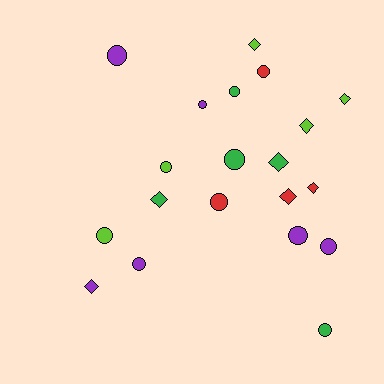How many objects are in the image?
There are 20 objects.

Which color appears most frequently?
Purple, with 6 objects.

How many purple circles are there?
There are 5 purple circles.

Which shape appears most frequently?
Circle, with 12 objects.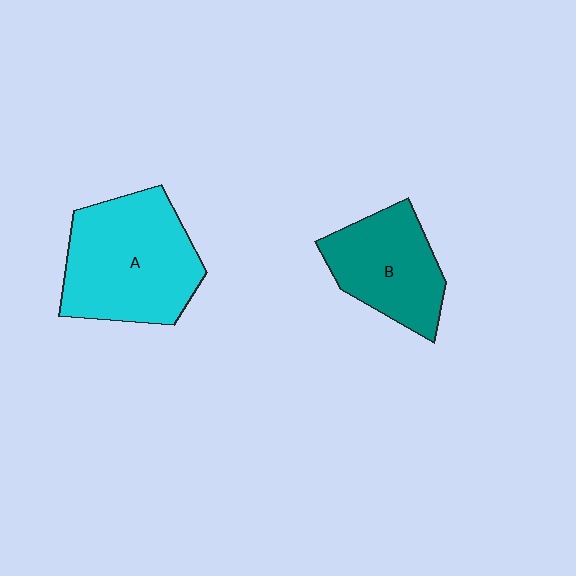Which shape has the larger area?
Shape A (cyan).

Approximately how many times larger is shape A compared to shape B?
Approximately 1.4 times.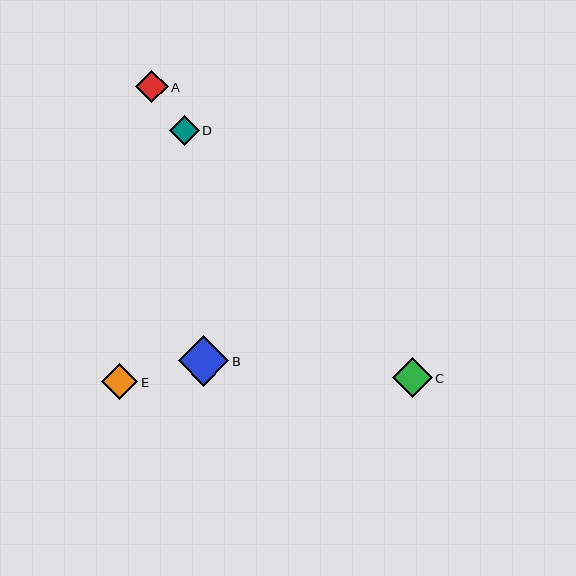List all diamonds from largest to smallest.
From largest to smallest: B, C, E, A, D.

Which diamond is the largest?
Diamond B is the largest with a size of approximately 50 pixels.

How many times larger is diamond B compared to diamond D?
Diamond B is approximately 1.7 times the size of diamond D.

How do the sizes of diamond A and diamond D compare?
Diamond A and diamond D are approximately the same size.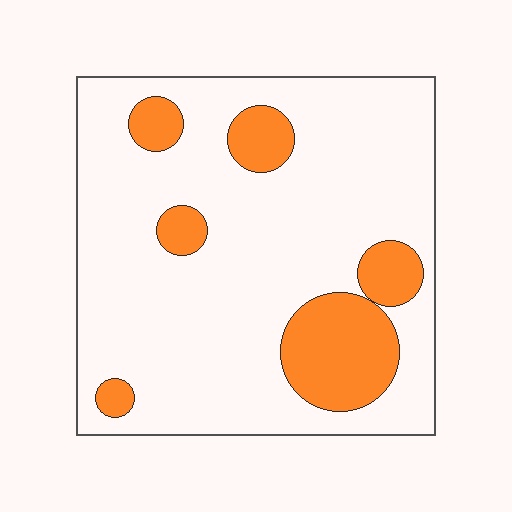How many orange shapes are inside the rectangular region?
6.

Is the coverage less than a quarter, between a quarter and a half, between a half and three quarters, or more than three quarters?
Less than a quarter.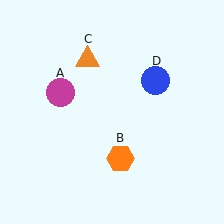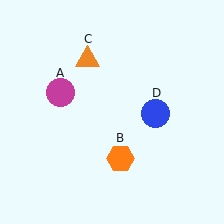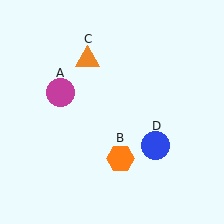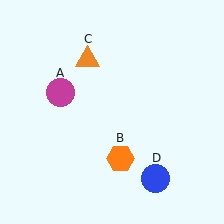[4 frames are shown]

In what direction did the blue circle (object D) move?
The blue circle (object D) moved down.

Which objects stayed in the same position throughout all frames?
Magenta circle (object A) and orange hexagon (object B) and orange triangle (object C) remained stationary.